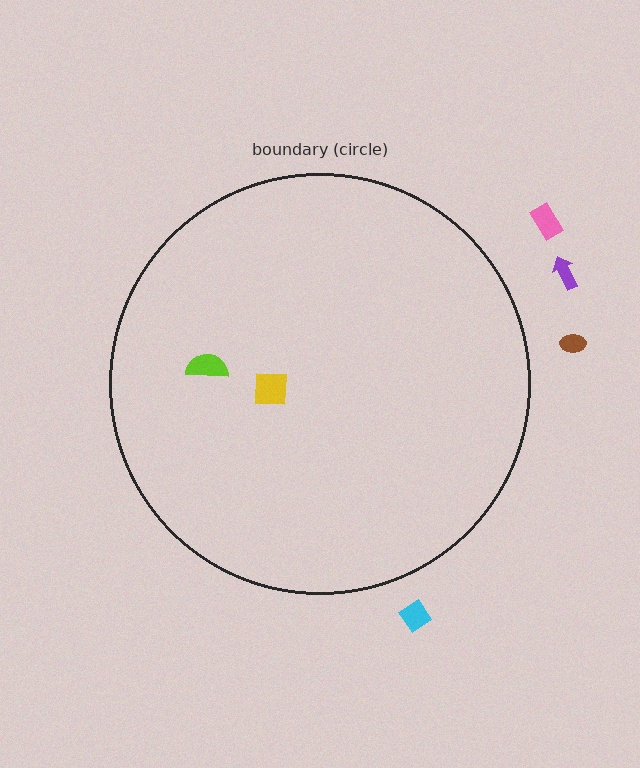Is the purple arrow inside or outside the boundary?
Outside.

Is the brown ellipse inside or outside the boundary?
Outside.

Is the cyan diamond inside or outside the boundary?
Outside.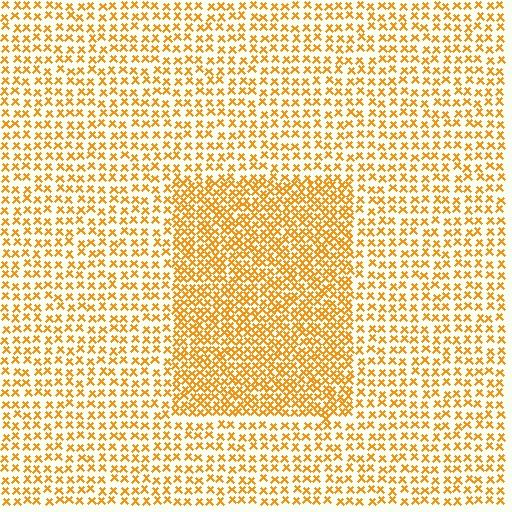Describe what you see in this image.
The image contains small orange elements arranged at two different densities. A rectangle-shaped region is visible where the elements are more densely packed than the surrounding area.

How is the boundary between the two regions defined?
The boundary is defined by a change in element density (approximately 1.9x ratio). All elements are the same color, size, and shape.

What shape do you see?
I see a rectangle.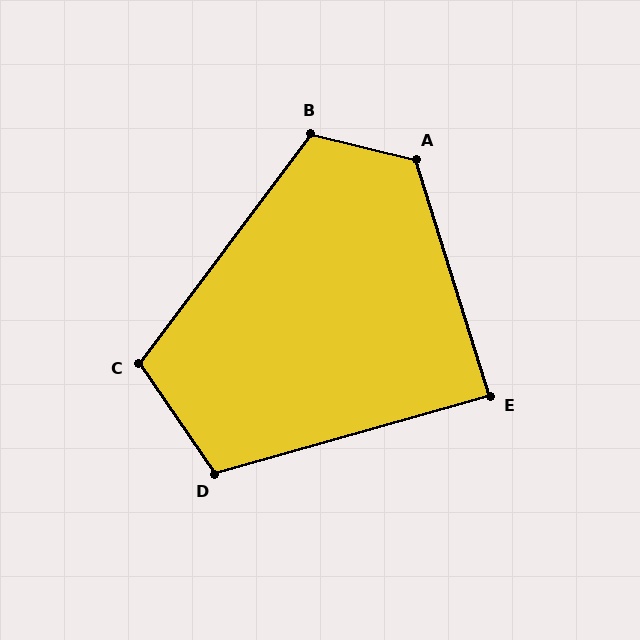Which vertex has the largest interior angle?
A, at approximately 121 degrees.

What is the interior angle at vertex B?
Approximately 113 degrees (obtuse).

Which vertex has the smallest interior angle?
E, at approximately 88 degrees.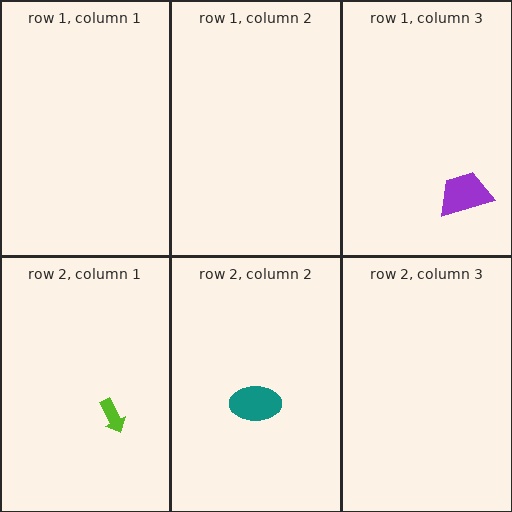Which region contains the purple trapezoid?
The row 1, column 3 region.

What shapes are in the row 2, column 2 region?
The teal ellipse.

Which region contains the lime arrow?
The row 2, column 1 region.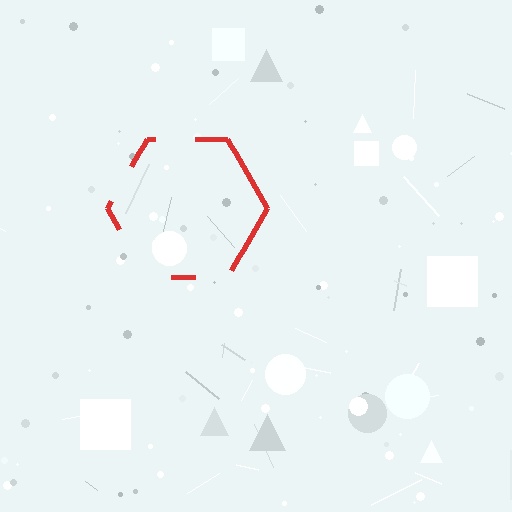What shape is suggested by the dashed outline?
The dashed outline suggests a hexagon.